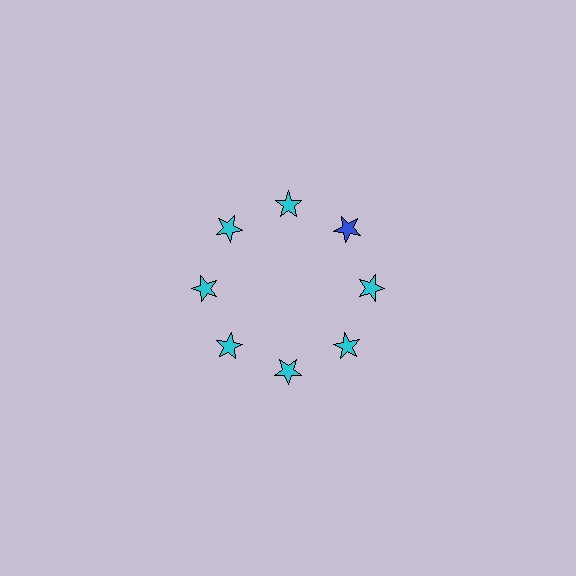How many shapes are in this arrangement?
There are 8 shapes arranged in a ring pattern.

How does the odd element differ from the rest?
It has a different color: blue instead of cyan.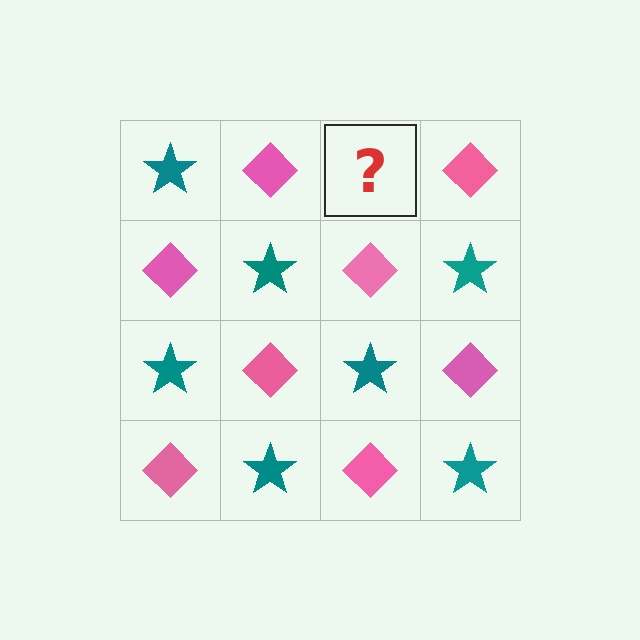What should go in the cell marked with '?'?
The missing cell should contain a teal star.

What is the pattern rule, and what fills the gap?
The rule is that it alternates teal star and pink diamond in a checkerboard pattern. The gap should be filled with a teal star.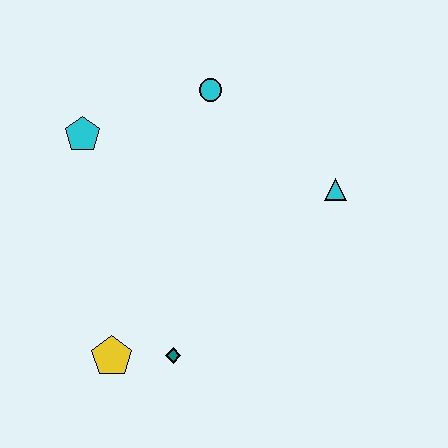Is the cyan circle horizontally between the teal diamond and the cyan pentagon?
No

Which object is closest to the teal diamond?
The yellow pentagon is closest to the teal diamond.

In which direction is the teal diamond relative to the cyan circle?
The teal diamond is below the cyan circle.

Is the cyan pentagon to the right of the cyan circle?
No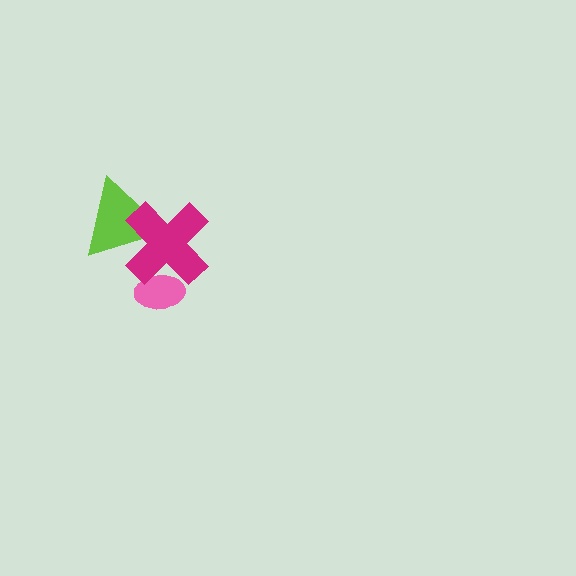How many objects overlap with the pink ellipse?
1 object overlaps with the pink ellipse.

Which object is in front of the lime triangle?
The magenta cross is in front of the lime triangle.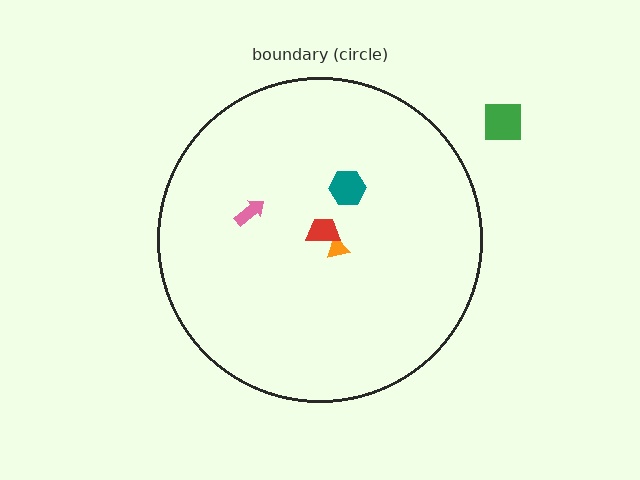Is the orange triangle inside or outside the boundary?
Inside.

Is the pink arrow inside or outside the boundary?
Inside.